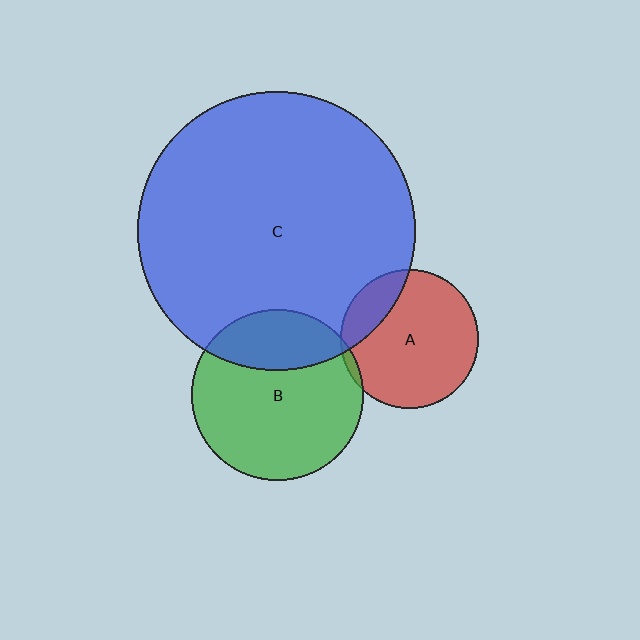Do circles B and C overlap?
Yes.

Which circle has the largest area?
Circle C (blue).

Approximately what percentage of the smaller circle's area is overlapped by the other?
Approximately 25%.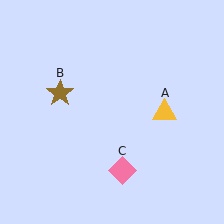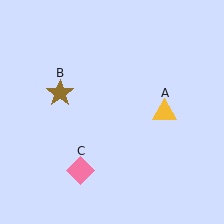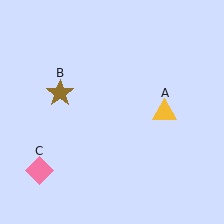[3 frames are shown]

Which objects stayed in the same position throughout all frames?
Yellow triangle (object A) and brown star (object B) remained stationary.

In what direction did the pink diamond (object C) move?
The pink diamond (object C) moved left.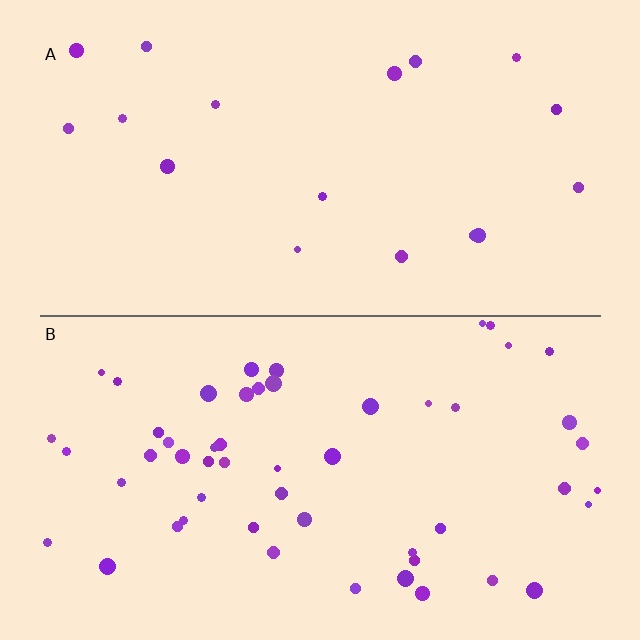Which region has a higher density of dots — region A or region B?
B (the bottom).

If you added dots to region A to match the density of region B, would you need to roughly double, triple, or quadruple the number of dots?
Approximately triple.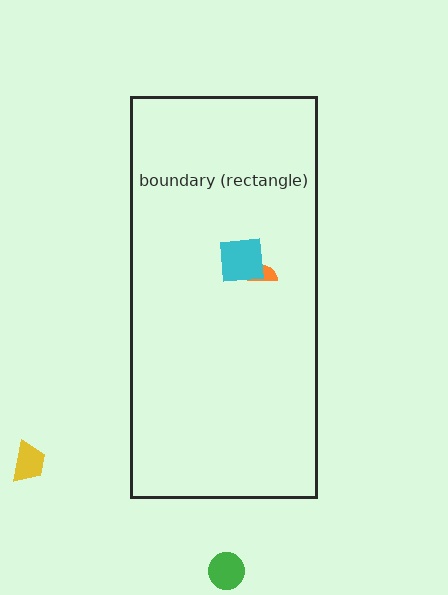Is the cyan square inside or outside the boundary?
Inside.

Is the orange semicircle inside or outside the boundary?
Inside.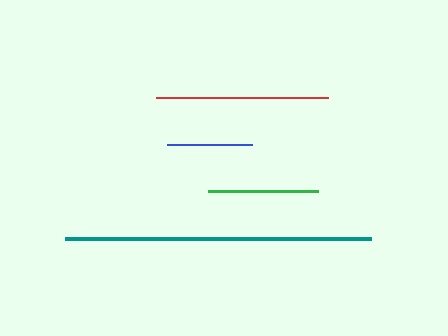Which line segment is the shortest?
The blue line is the shortest at approximately 85 pixels.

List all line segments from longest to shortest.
From longest to shortest: teal, red, green, blue.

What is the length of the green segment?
The green segment is approximately 111 pixels long.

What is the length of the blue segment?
The blue segment is approximately 85 pixels long.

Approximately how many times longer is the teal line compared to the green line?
The teal line is approximately 2.8 times the length of the green line.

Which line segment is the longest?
The teal line is the longest at approximately 305 pixels.